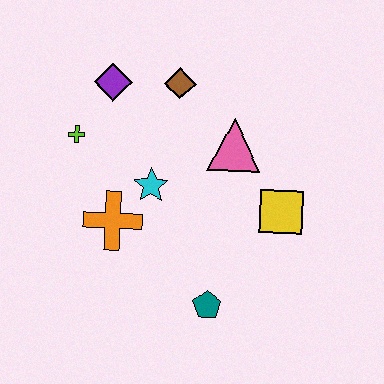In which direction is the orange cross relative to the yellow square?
The orange cross is to the left of the yellow square.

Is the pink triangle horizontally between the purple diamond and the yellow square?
Yes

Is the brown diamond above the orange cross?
Yes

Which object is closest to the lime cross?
The purple diamond is closest to the lime cross.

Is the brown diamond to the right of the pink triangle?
No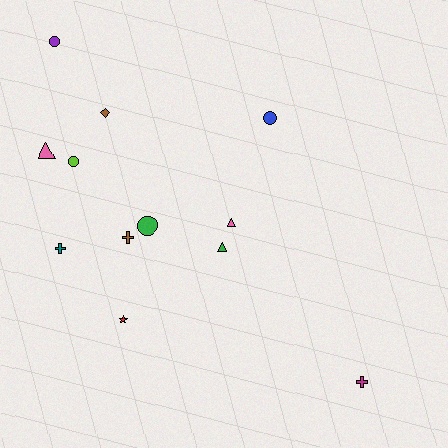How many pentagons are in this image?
There are no pentagons.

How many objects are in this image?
There are 12 objects.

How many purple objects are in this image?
There is 1 purple object.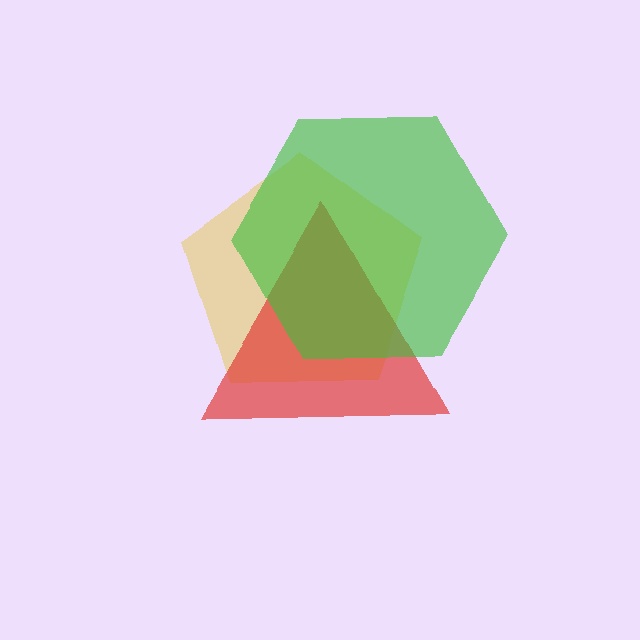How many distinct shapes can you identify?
There are 3 distinct shapes: a yellow pentagon, a red triangle, a green hexagon.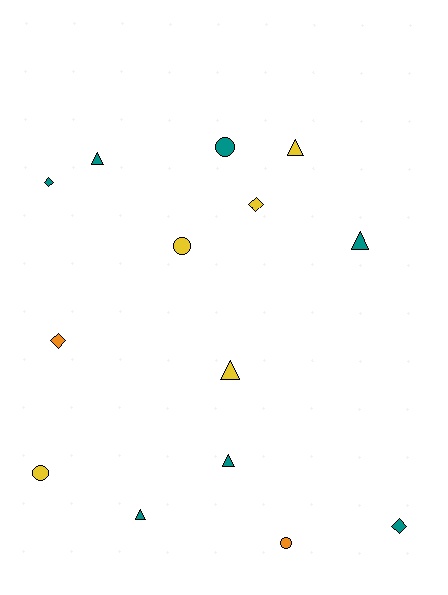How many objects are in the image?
There are 14 objects.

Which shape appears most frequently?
Triangle, with 6 objects.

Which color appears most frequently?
Teal, with 7 objects.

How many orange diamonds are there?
There is 1 orange diamond.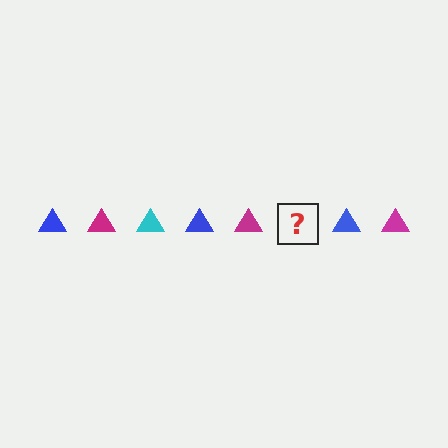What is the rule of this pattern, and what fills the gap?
The rule is that the pattern cycles through blue, magenta, cyan triangles. The gap should be filled with a cyan triangle.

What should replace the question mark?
The question mark should be replaced with a cyan triangle.